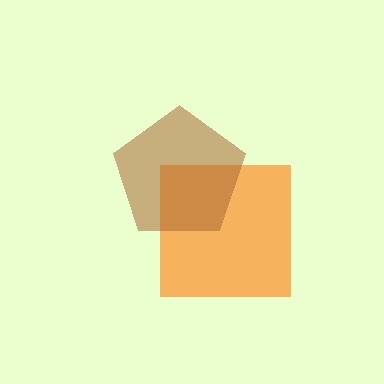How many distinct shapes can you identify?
There are 2 distinct shapes: an orange square, a brown pentagon.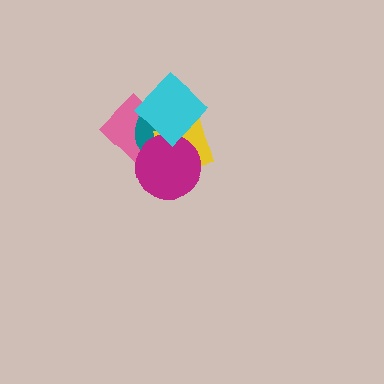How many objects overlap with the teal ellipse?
4 objects overlap with the teal ellipse.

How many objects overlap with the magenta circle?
4 objects overlap with the magenta circle.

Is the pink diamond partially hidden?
Yes, it is partially covered by another shape.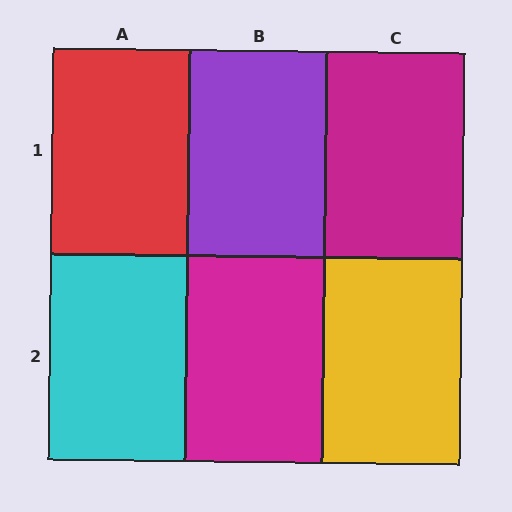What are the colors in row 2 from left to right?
Cyan, magenta, yellow.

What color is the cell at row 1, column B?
Purple.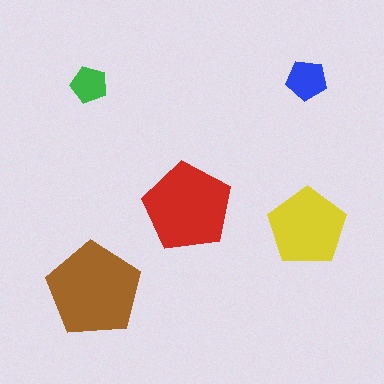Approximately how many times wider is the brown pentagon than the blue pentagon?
About 2.5 times wider.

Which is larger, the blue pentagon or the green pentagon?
The blue one.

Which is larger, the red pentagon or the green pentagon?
The red one.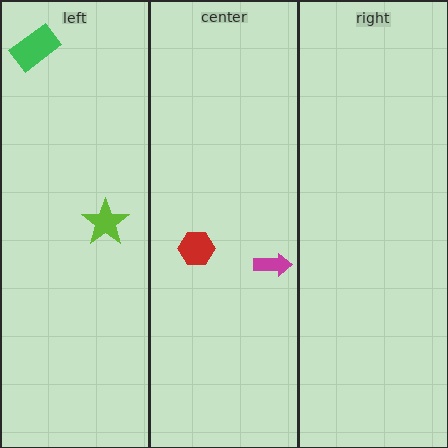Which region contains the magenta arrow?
The center region.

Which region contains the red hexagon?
The center region.